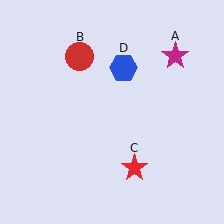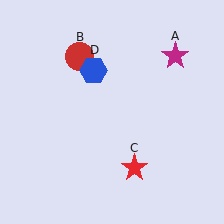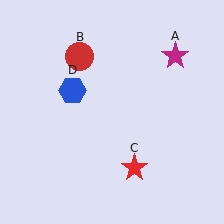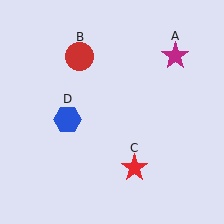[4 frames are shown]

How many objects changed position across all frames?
1 object changed position: blue hexagon (object D).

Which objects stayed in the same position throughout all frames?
Magenta star (object A) and red circle (object B) and red star (object C) remained stationary.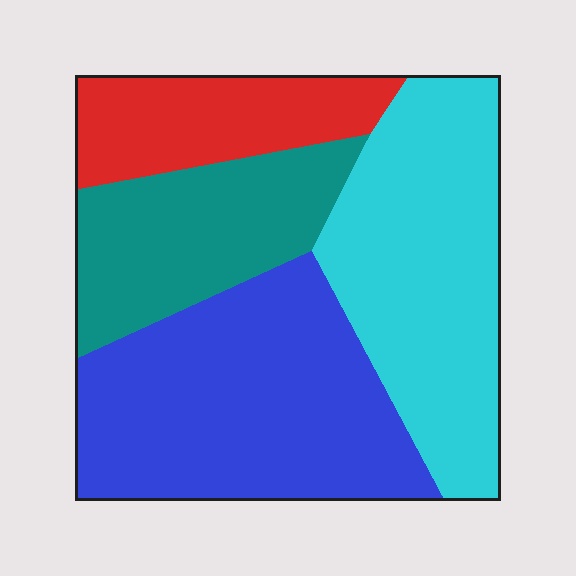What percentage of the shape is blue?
Blue covers 35% of the shape.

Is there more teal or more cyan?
Cyan.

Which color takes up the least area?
Red, at roughly 15%.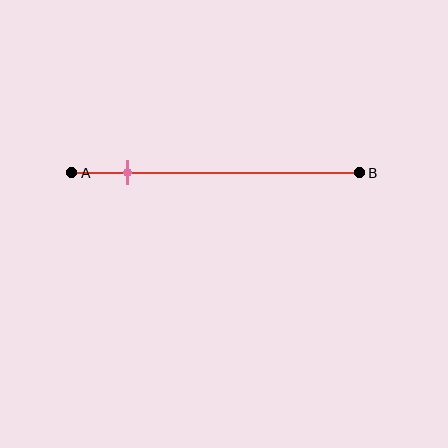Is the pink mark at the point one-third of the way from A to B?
No, the mark is at about 20% from A, not at the 33% one-third point.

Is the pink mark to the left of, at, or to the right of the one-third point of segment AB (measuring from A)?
The pink mark is to the left of the one-third point of segment AB.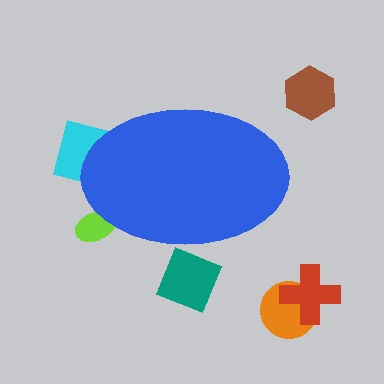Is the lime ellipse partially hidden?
Yes, the lime ellipse is partially hidden behind the blue ellipse.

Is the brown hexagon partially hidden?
No, the brown hexagon is fully visible.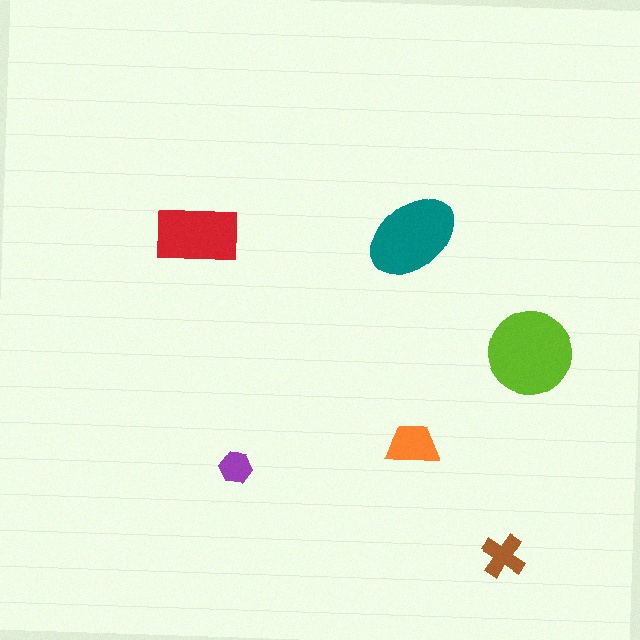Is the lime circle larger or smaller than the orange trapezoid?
Larger.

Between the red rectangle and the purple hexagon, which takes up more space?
The red rectangle.